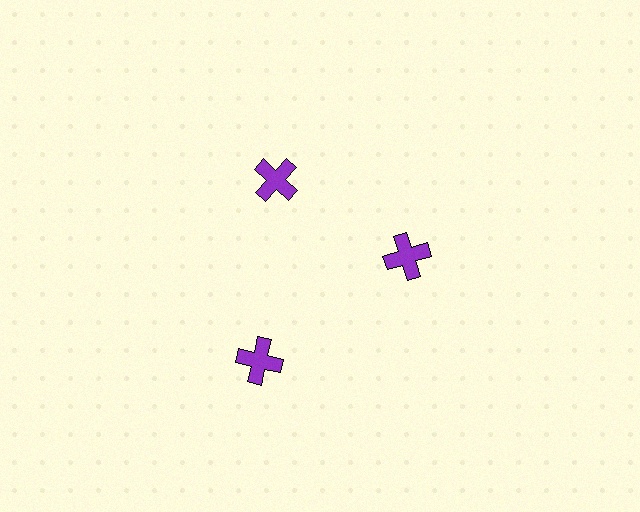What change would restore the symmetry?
The symmetry would be restored by moving it inward, back onto the ring so that all 3 crosses sit at equal angles and equal distance from the center.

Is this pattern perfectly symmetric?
No. The 3 purple crosses are arranged in a ring, but one element near the 7 o'clock position is pushed outward from the center, breaking the 3-fold rotational symmetry.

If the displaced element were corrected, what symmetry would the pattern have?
It would have 3-fold rotational symmetry — the pattern would map onto itself every 120 degrees.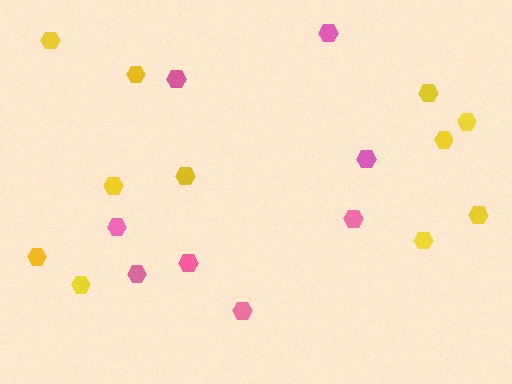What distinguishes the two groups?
There are 2 groups: one group of yellow hexagons (11) and one group of pink hexagons (8).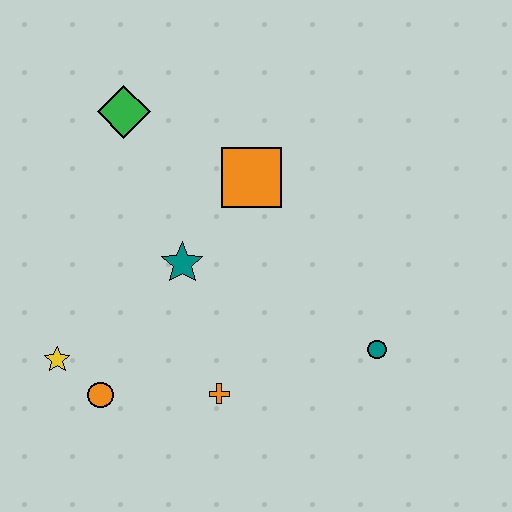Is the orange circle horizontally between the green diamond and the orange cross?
No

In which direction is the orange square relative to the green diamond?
The orange square is to the right of the green diamond.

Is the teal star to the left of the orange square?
Yes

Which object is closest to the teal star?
The orange square is closest to the teal star.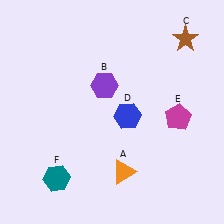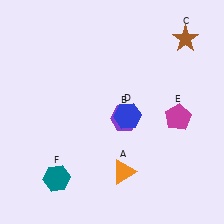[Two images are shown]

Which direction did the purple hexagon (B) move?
The purple hexagon (B) moved down.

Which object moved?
The purple hexagon (B) moved down.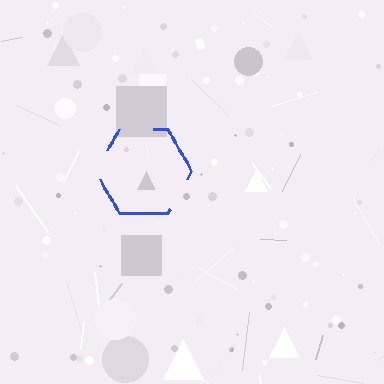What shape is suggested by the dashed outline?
The dashed outline suggests a hexagon.